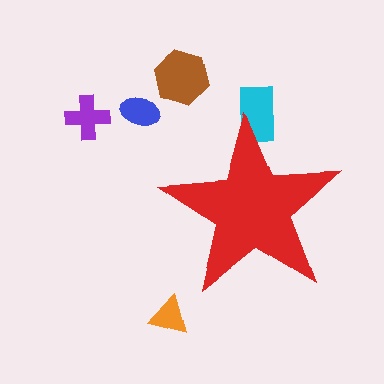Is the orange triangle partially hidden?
No, the orange triangle is fully visible.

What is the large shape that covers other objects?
A red star.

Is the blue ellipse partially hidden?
No, the blue ellipse is fully visible.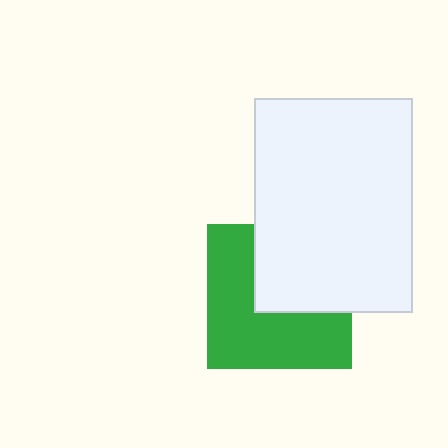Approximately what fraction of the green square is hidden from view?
Roughly 42% of the green square is hidden behind the white rectangle.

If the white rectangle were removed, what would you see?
You would see the complete green square.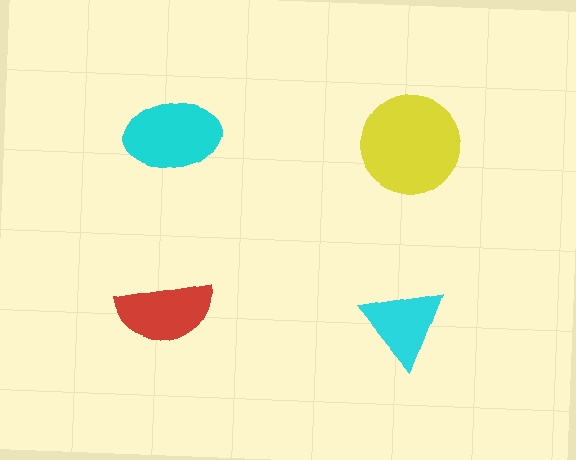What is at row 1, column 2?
A yellow circle.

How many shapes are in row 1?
2 shapes.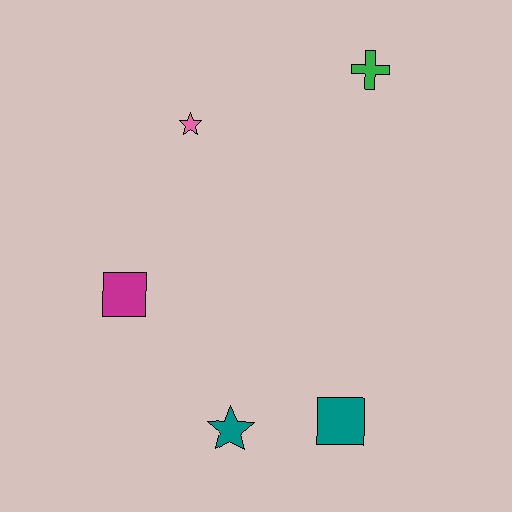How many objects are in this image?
There are 5 objects.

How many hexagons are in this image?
There are no hexagons.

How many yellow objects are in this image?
There are no yellow objects.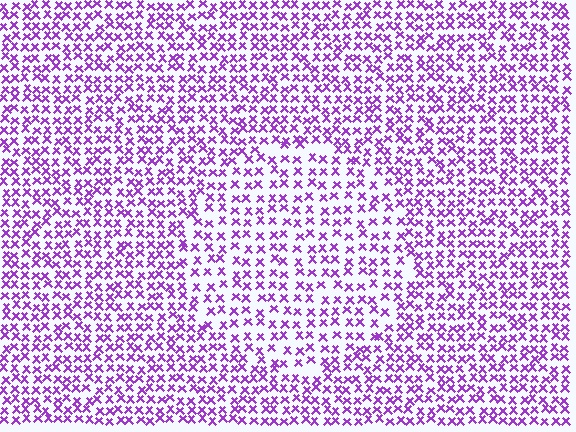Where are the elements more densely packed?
The elements are more densely packed outside the circle boundary.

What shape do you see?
I see a circle.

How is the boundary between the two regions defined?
The boundary is defined by a change in element density (approximately 1.5x ratio). All elements are the same color, size, and shape.